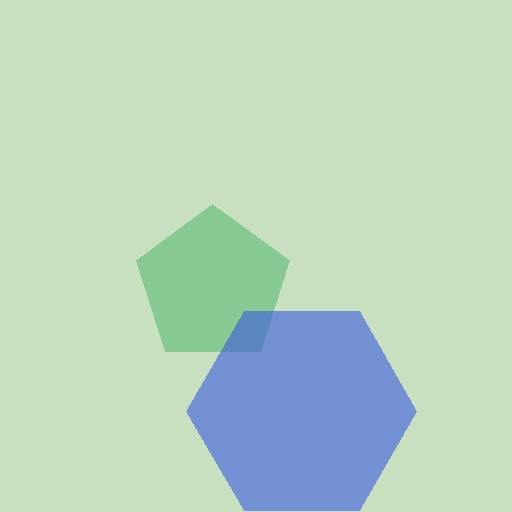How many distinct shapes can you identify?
There are 2 distinct shapes: a green pentagon, a blue hexagon.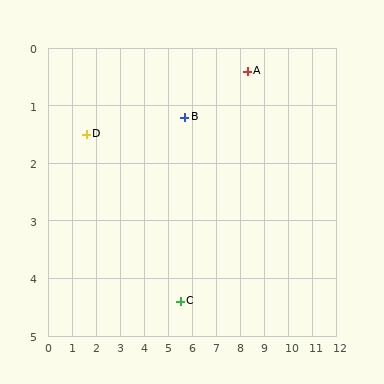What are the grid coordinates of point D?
Point D is at approximately (1.6, 1.5).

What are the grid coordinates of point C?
Point C is at approximately (5.5, 4.4).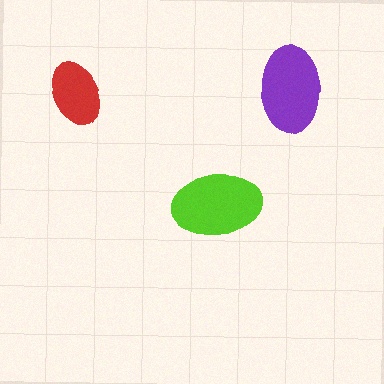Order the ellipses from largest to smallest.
the lime one, the purple one, the red one.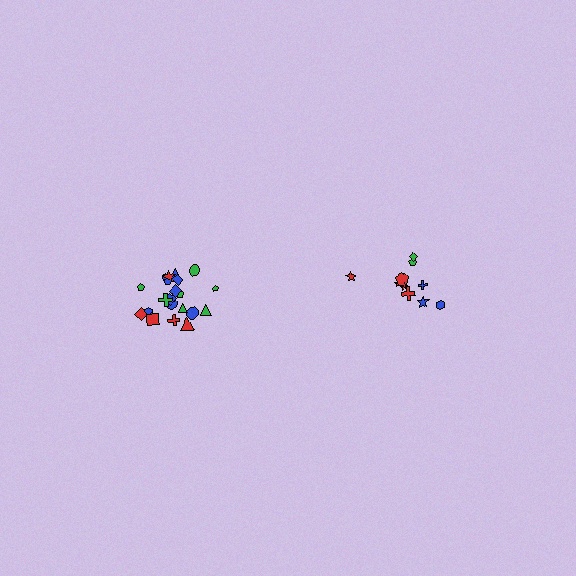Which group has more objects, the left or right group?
The left group.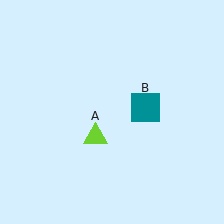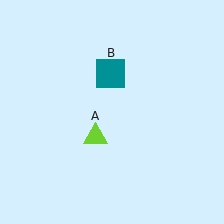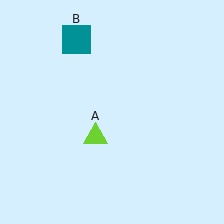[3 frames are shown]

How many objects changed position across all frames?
1 object changed position: teal square (object B).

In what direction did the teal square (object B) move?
The teal square (object B) moved up and to the left.